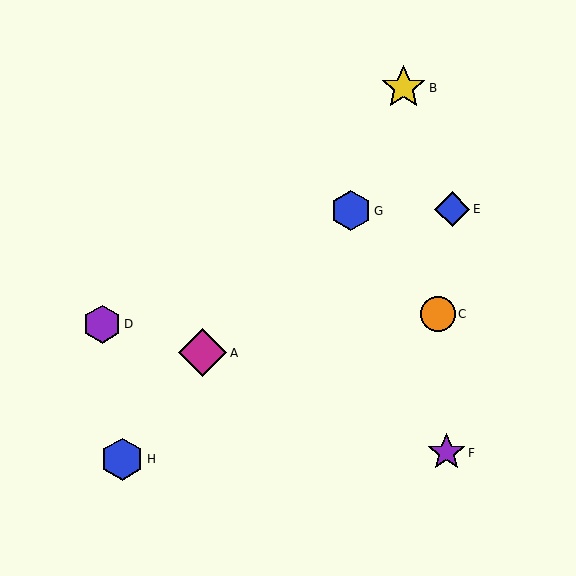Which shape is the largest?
The magenta diamond (labeled A) is the largest.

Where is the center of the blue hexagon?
The center of the blue hexagon is at (351, 211).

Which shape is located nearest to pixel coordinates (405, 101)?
The yellow star (labeled B) at (403, 88) is nearest to that location.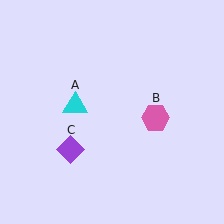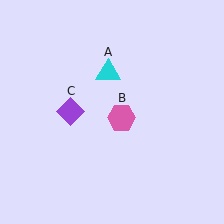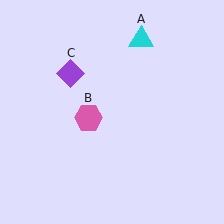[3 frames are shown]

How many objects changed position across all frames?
3 objects changed position: cyan triangle (object A), pink hexagon (object B), purple diamond (object C).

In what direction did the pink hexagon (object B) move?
The pink hexagon (object B) moved left.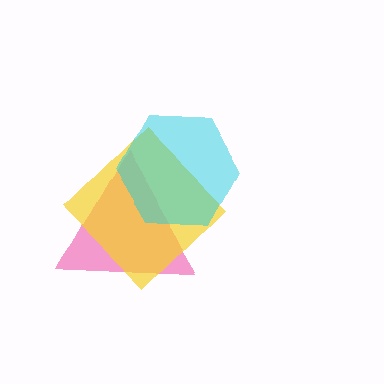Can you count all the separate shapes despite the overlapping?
Yes, there are 3 separate shapes.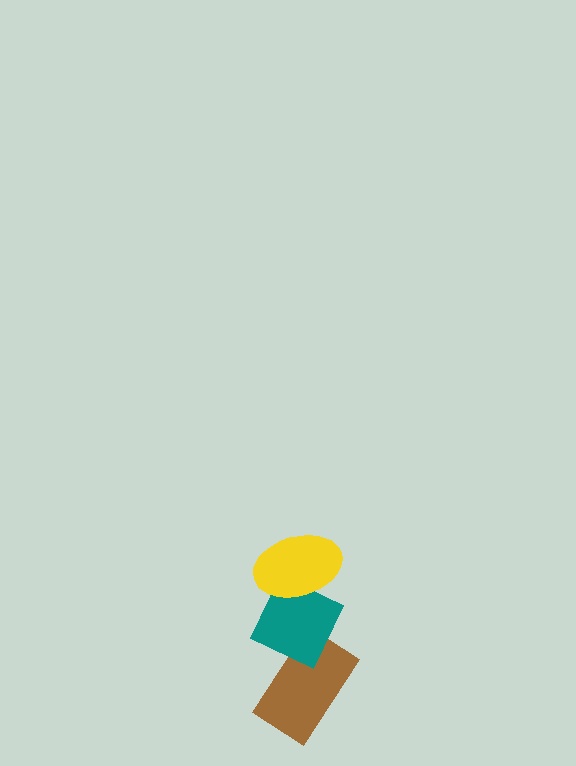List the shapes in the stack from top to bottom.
From top to bottom: the yellow ellipse, the teal diamond, the brown rectangle.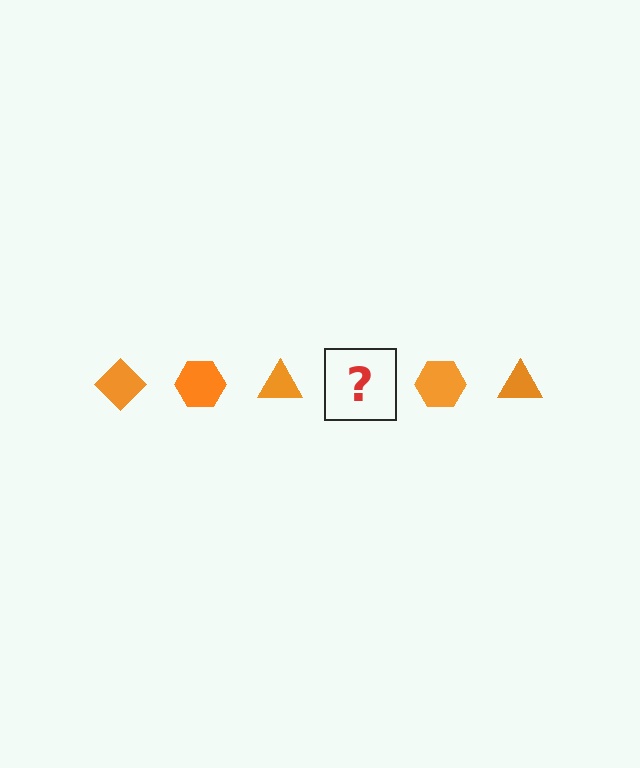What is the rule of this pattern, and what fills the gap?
The rule is that the pattern cycles through diamond, hexagon, triangle shapes in orange. The gap should be filled with an orange diamond.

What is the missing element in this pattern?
The missing element is an orange diamond.